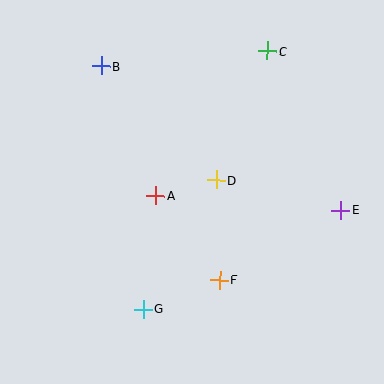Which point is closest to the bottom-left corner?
Point G is closest to the bottom-left corner.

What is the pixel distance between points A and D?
The distance between A and D is 63 pixels.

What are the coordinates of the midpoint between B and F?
The midpoint between B and F is at (161, 173).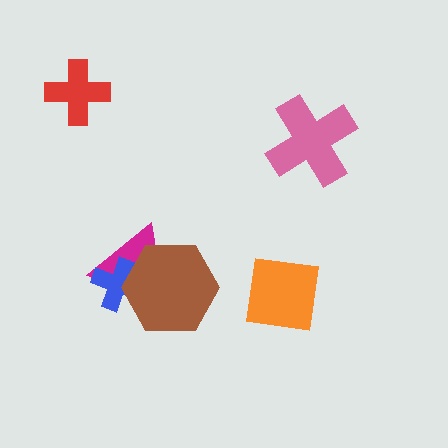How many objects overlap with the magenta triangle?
2 objects overlap with the magenta triangle.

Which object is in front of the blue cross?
The brown hexagon is in front of the blue cross.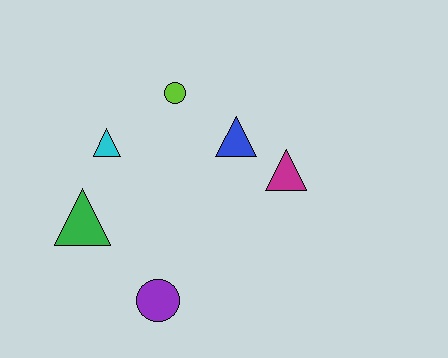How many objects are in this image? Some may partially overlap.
There are 6 objects.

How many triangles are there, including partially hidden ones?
There are 4 triangles.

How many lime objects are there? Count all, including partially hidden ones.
There is 1 lime object.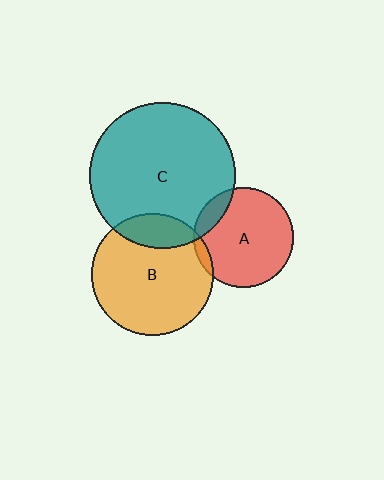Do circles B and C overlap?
Yes.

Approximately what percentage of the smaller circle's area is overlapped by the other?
Approximately 20%.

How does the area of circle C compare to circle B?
Approximately 1.4 times.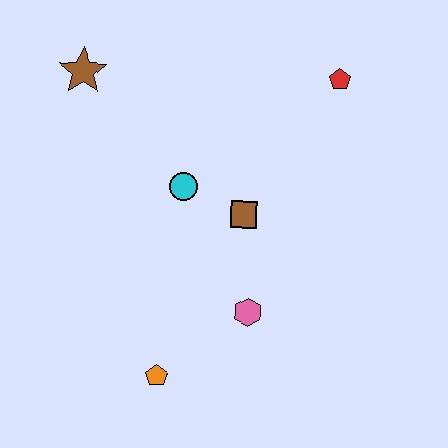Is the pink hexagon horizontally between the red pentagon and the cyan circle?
Yes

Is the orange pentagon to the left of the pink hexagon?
Yes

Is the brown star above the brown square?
Yes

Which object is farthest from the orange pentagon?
The red pentagon is farthest from the orange pentagon.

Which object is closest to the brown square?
The cyan circle is closest to the brown square.